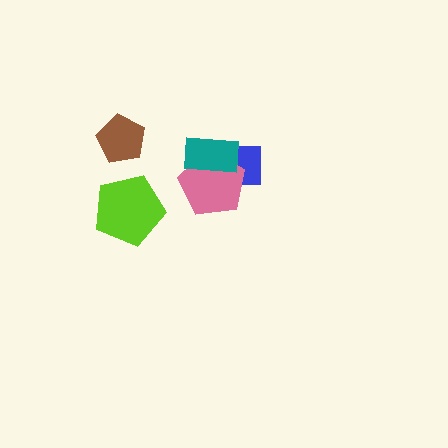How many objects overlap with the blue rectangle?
2 objects overlap with the blue rectangle.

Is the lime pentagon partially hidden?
No, no other shape covers it.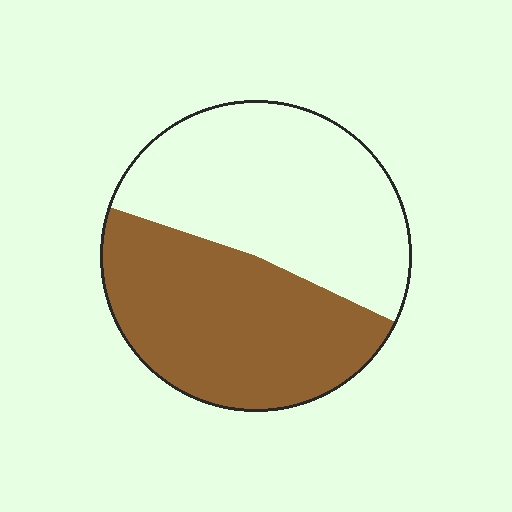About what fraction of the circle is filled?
About one half (1/2).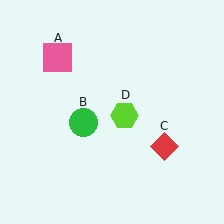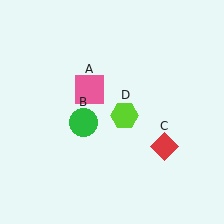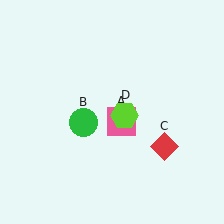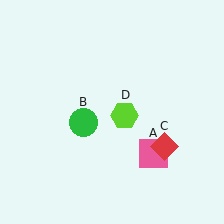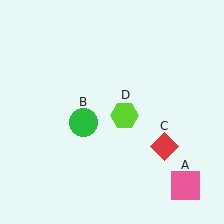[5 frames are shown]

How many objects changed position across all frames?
1 object changed position: pink square (object A).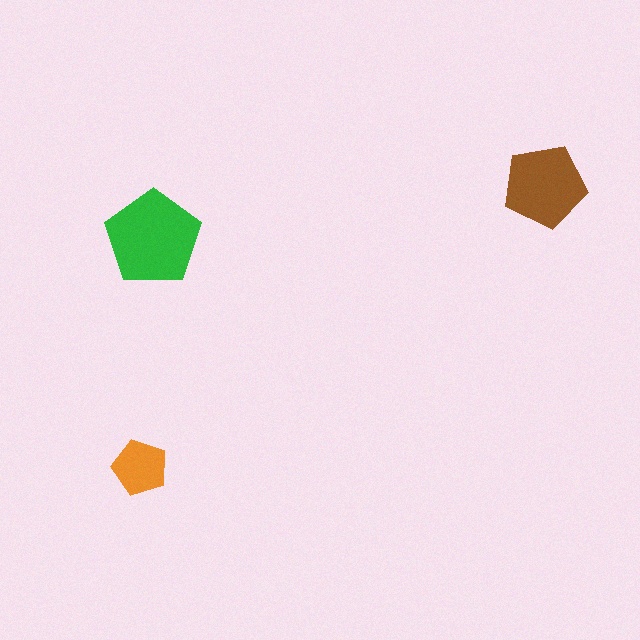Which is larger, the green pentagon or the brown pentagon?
The green one.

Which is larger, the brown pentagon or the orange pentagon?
The brown one.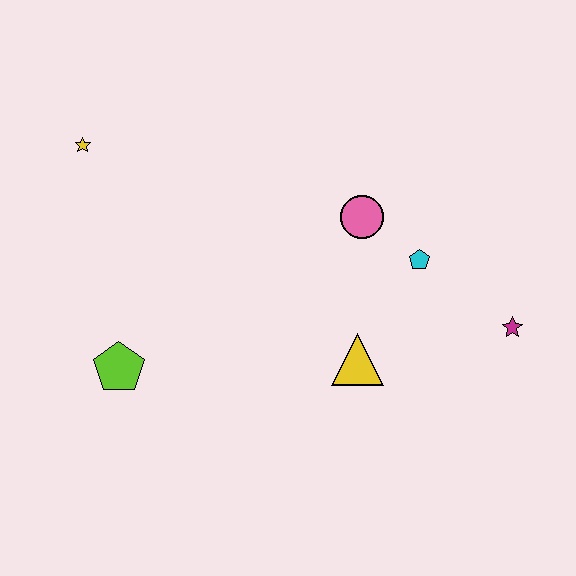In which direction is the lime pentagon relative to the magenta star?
The lime pentagon is to the left of the magenta star.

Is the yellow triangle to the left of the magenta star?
Yes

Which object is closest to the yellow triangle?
The cyan pentagon is closest to the yellow triangle.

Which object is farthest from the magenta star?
The yellow star is farthest from the magenta star.